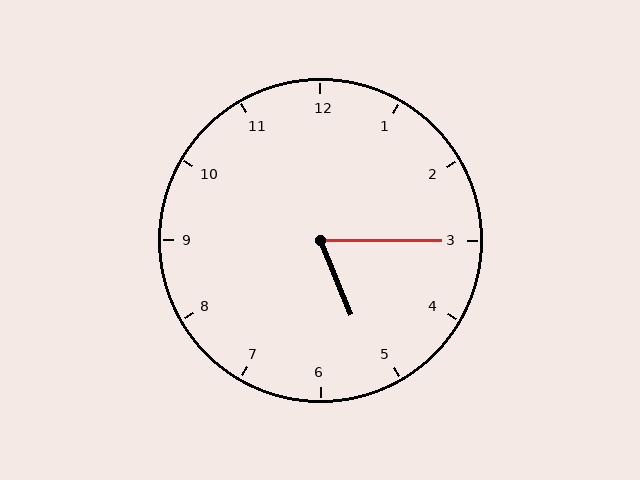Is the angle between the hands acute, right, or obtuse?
It is acute.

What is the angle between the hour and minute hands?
Approximately 68 degrees.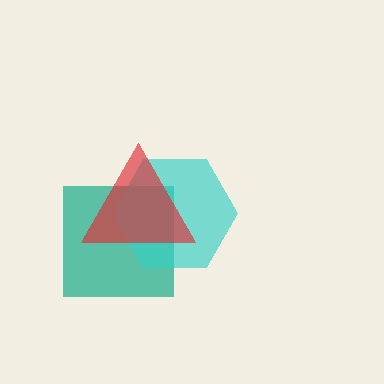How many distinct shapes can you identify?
There are 3 distinct shapes: a teal square, a cyan hexagon, a red triangle.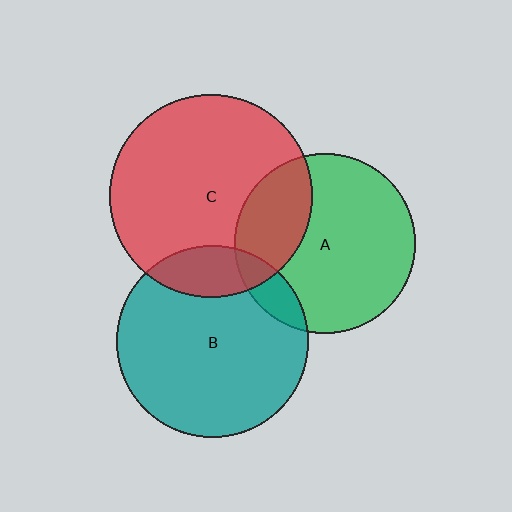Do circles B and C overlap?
Yes.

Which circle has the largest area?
Circle C (red).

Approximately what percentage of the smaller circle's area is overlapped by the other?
Approximately 15%.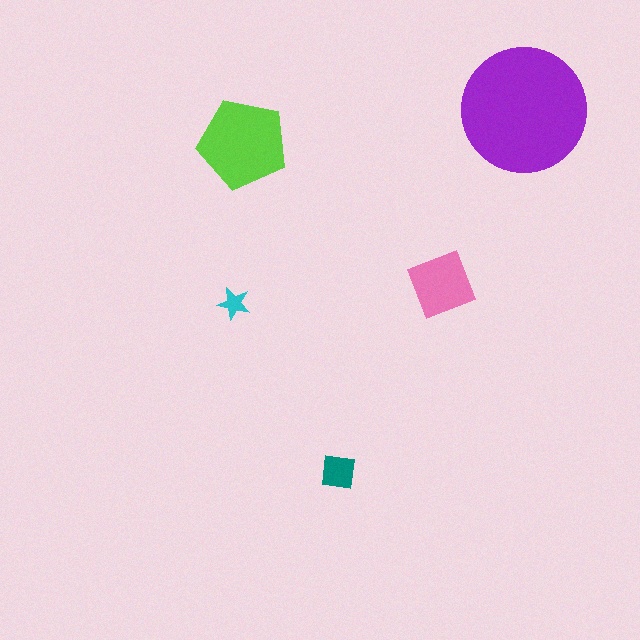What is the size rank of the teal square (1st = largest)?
4th.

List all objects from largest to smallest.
The purple circle, the lime pentagon, the pink square, the teal square, the cyan star.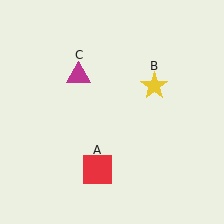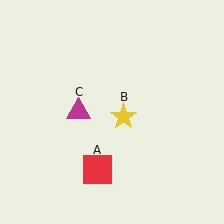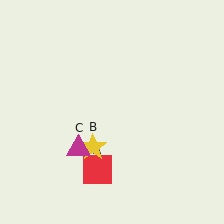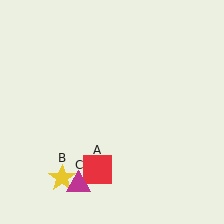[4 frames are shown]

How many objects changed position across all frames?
2 objects changed position: yellow star (object B), magenta triangle (object C).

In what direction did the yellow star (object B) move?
The yellow star (object B) moved down and to the left.